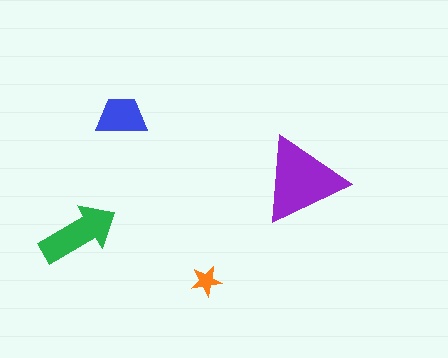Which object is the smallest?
The orange star.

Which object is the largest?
The purple triangle.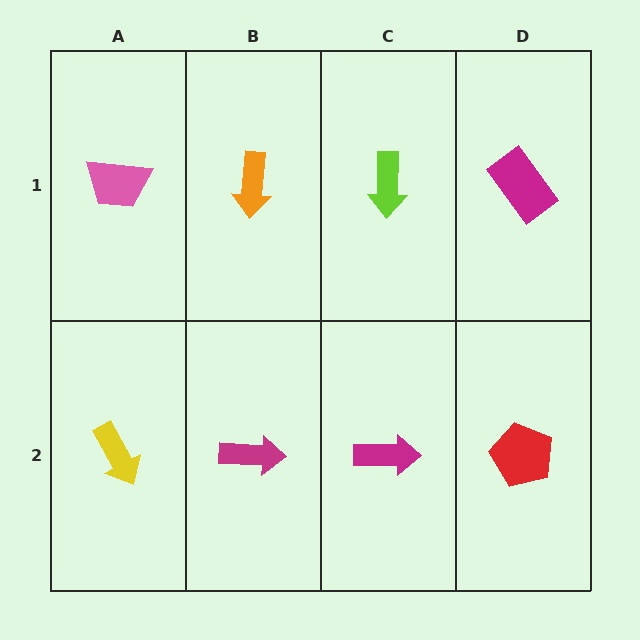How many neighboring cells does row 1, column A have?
2.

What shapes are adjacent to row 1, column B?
A magenta arrow (row 2, column B), a pink trapezoid (row 1, column A), a lime arrow (row 1, column C).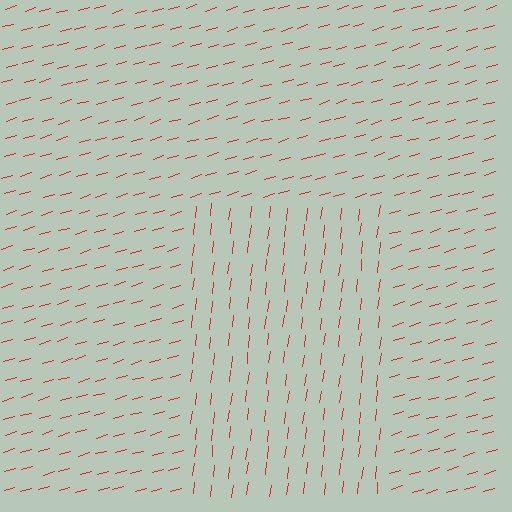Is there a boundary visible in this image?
Yes, there is a texture boundary formed by a change in line orientation.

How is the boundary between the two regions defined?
The boundary is defined purely by a change in line orientation (approximately 67 degrees difference). All lines are the same color and thickness.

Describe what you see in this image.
The image is filled with small red line segments. A rectangle region in the image has lines oriented differently from the surrounding lines, creating a visible texture boundary.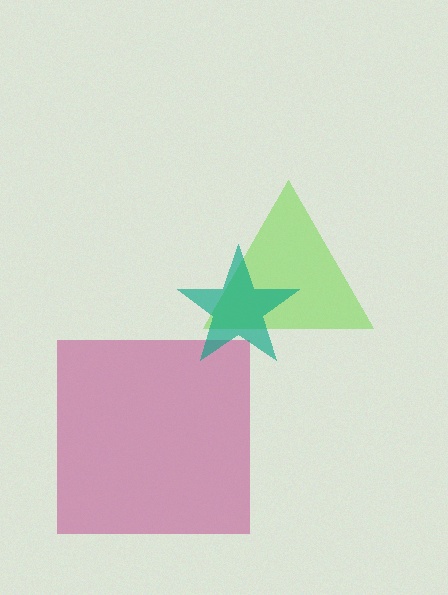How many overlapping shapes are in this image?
There are 3 overlapping shapes in the image.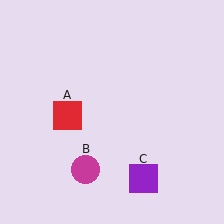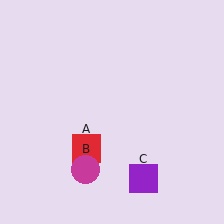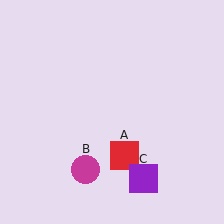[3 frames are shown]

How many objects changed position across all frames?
1 object changed position: red square (object A).